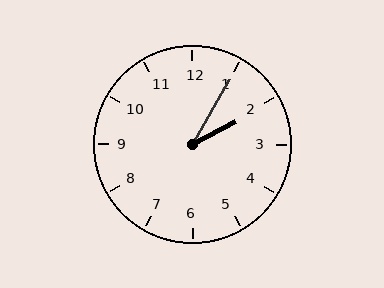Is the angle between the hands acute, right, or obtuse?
It is acute.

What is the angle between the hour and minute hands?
Approximately 32 degrees.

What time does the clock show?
2:05.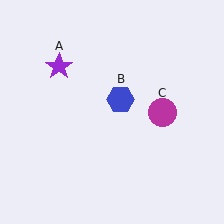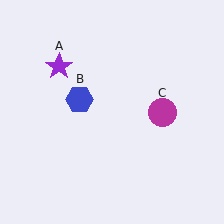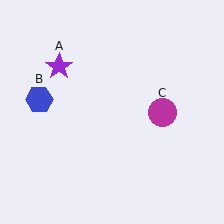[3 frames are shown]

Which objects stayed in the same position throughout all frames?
Purple star (object A) and magenta circle (object C) remained stationary.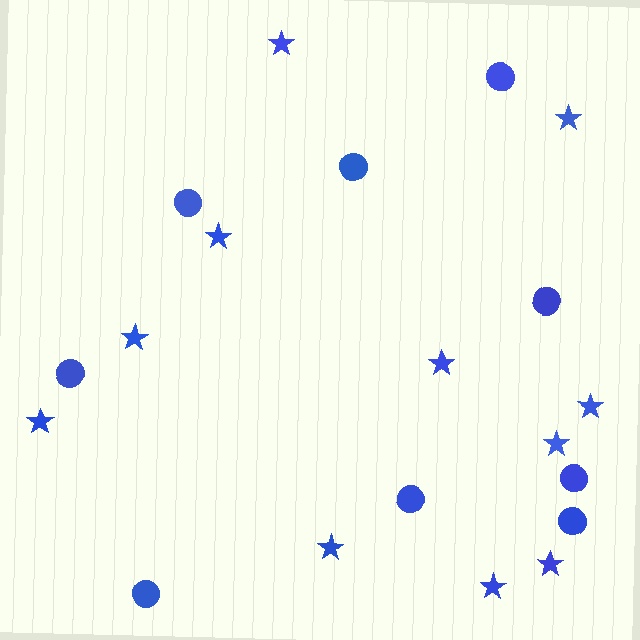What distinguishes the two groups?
There are 2 groups: one group of circles (9) and one group of stars (11).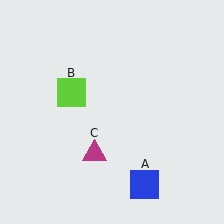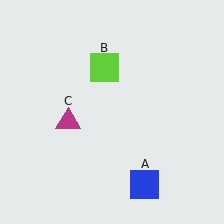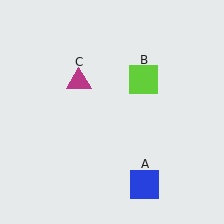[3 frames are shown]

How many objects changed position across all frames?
2 objects changed position: lime square (object B), magenta triangle (object C).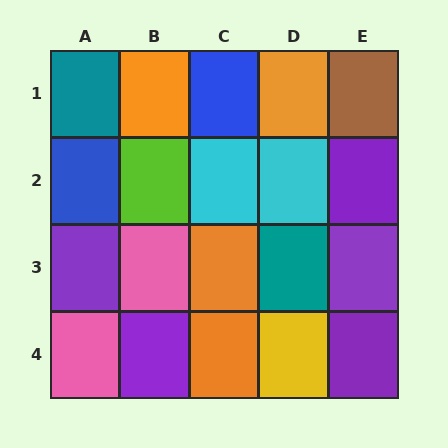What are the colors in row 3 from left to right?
Purple, pink, orange, teal, purple.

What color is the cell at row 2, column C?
Cyan.